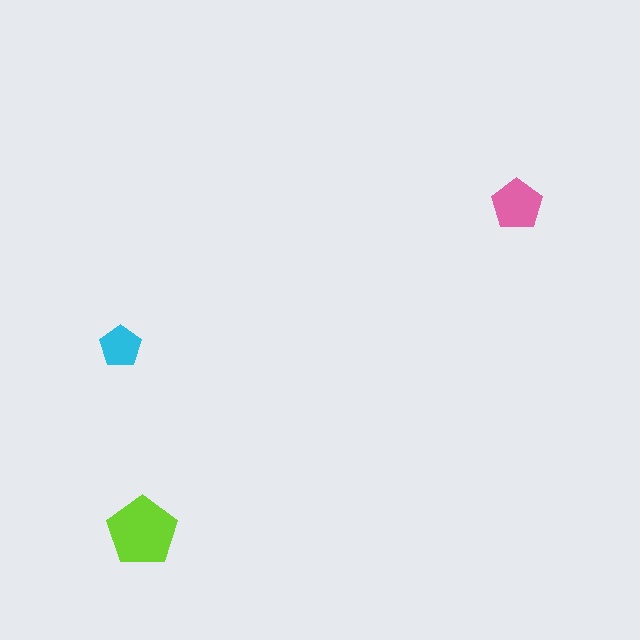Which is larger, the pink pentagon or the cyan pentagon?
The pink one.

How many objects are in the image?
There are 3 objects in the image.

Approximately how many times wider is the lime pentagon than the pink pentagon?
About 1.5 times wider.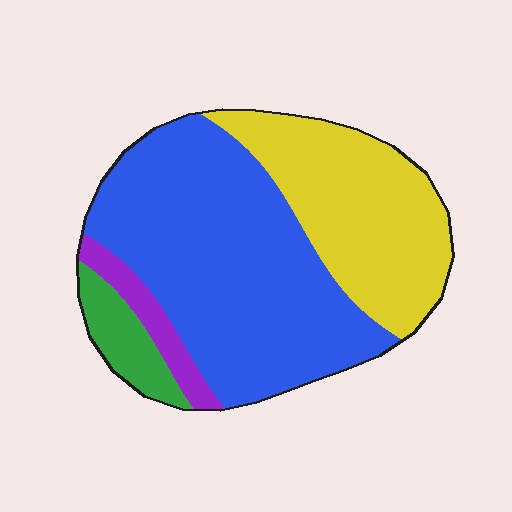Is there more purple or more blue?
Blue.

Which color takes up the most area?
Blue, at roughly 55%.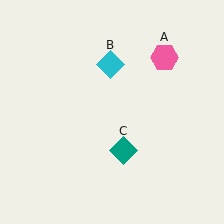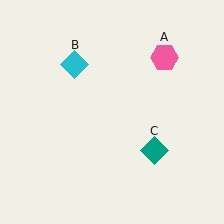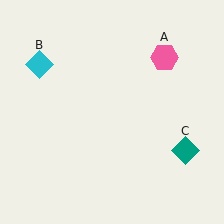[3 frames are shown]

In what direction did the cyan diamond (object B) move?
The cyan diamond (object B) moved left.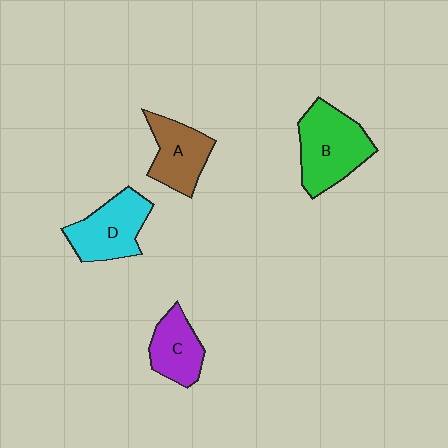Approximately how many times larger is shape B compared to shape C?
Approximately 1.6 times.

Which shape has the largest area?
Shape B (green).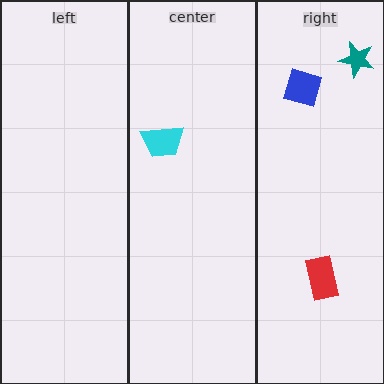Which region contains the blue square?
The right region.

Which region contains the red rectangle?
The right region.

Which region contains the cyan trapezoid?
The center region.